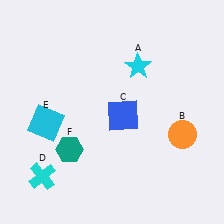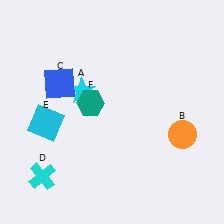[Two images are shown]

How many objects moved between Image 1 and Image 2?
3 objects moved between the two images.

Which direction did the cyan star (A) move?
The cyan star (A) moved left.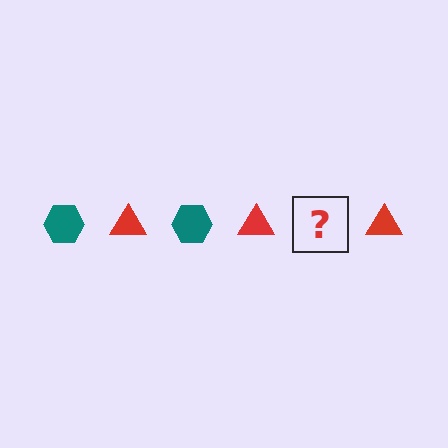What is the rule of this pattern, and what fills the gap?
The rule is that the pattern alternates between teal hexagon and red triangle. The gap should be filled with a teal hexagon.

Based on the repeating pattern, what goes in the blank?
The blank should be a teal hexagon.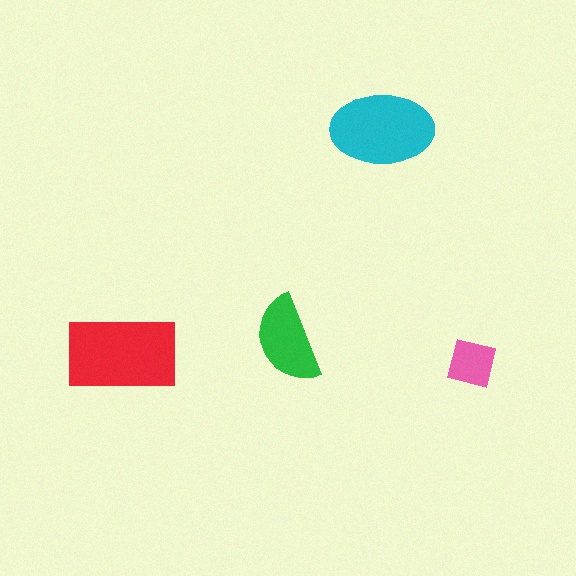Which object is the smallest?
The pink square.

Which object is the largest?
The red rectangle.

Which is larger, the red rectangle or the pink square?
The red rectangle.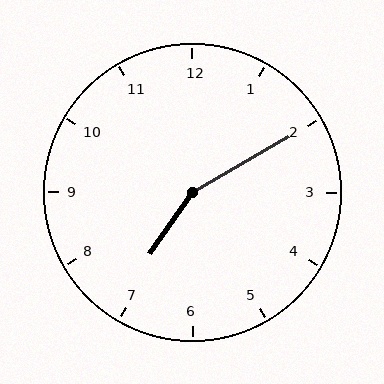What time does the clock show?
7:10.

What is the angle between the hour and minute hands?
Approximately 155 degrees.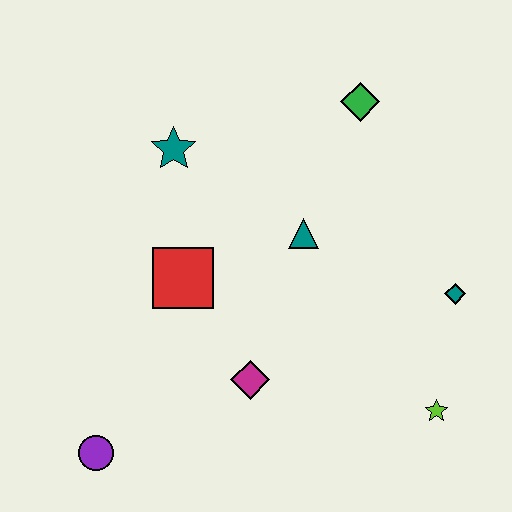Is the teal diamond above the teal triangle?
No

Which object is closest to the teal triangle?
The red square is closest to the teal triangle.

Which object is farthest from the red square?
The lime star is farthest from the red square.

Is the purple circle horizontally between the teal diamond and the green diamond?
No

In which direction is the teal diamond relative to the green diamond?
The teal diamond is below the green diamond.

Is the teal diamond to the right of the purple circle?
Yes